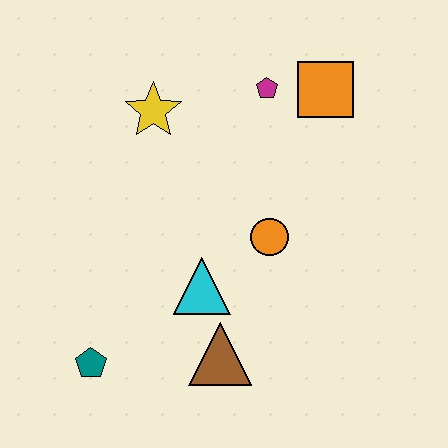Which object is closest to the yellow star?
The magenta pentagon is closest to the yellow star.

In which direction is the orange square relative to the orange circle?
The orange square is above the orange circle.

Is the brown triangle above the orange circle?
No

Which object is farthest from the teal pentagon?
The orange square is farthest from the teal pentagon.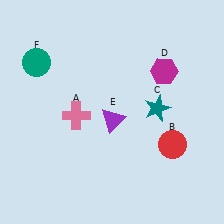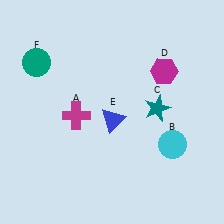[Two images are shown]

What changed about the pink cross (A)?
In Image 1, A is pink. In Image 2, it changed to magenta.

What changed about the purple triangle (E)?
In Image 1, E is purple. In Image 2, it changed to blue.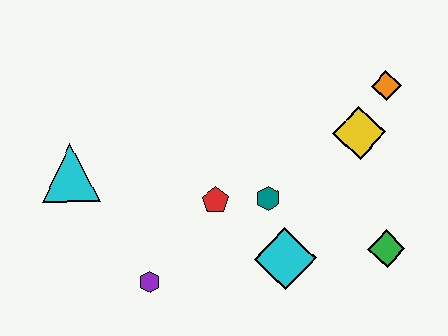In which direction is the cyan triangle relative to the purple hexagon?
The cyan triangle is above the purple hexagon.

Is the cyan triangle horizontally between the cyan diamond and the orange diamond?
No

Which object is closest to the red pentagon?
The teal hexagon is closest to the red pentagon.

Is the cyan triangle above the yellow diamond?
No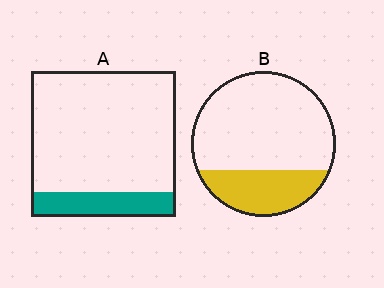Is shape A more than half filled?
No.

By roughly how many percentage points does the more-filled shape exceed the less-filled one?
By roughly 10 percentage points (B over A).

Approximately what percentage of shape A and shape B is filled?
A is approximately 15% and B is approximately 30%.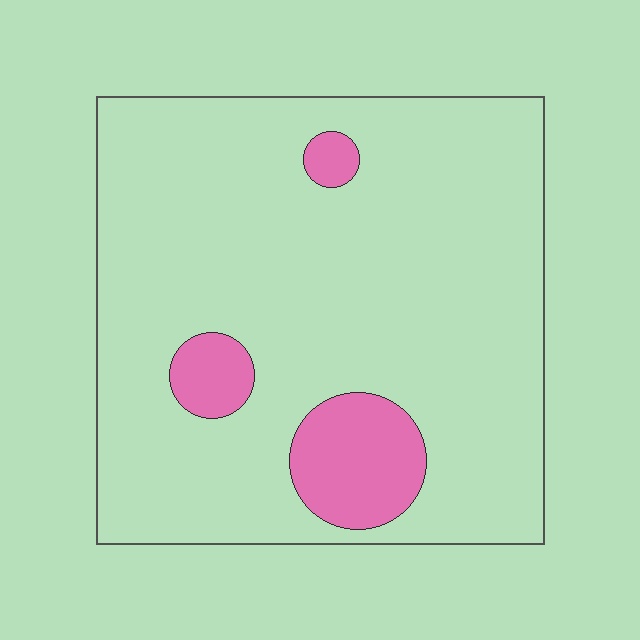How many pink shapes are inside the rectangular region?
3.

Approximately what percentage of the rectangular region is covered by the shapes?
Approximately 10%.